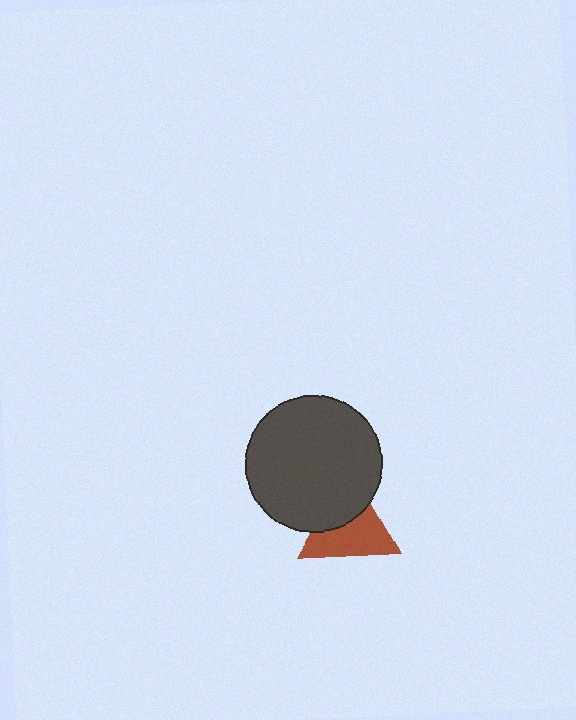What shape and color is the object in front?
The object in front is a dark gray circle.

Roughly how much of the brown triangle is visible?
About half of it is visible (roughly 61%).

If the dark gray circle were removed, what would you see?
You would see the complete brown triangle.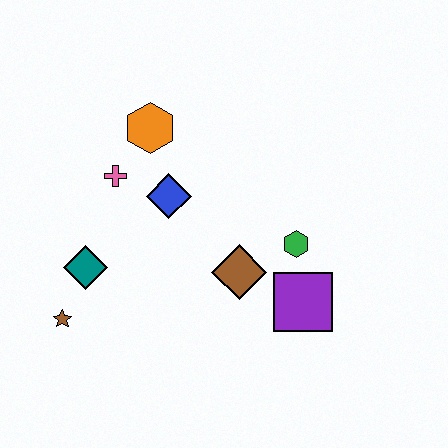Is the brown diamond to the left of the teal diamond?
No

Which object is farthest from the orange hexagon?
The purple square is farthest from the orange hexagon.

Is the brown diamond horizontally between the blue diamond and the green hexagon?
Yes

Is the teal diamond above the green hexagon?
No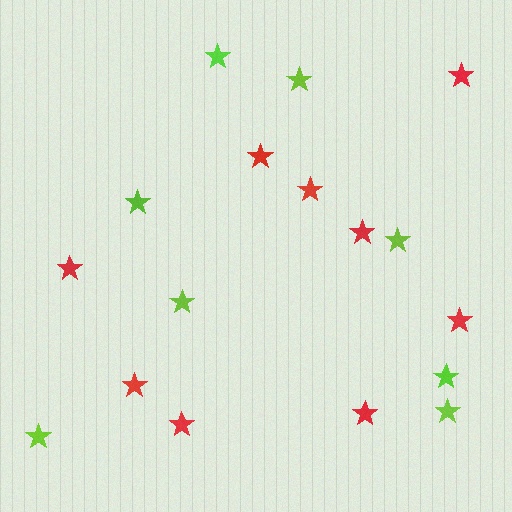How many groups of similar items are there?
There are 2 groups: one group of red stars (9) and one group of lime stars (8).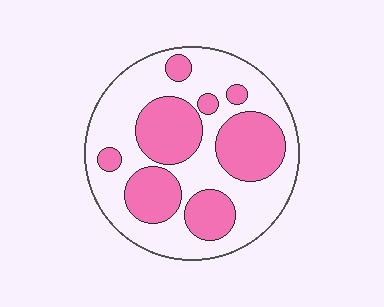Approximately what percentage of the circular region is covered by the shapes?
Approximately 40%.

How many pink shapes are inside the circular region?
8.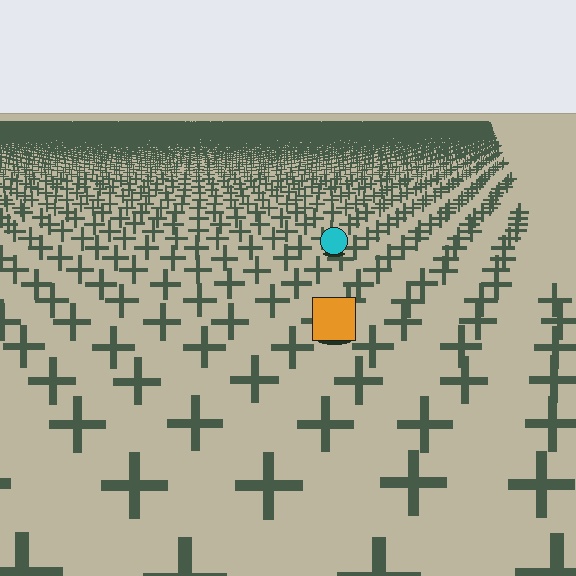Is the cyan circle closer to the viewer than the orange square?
No. The orange square is closer — you can tell from the texture gradient: the ground texture is coarser near it.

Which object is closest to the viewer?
The orange square is closest. The texture marks near it are larger and more spread out.